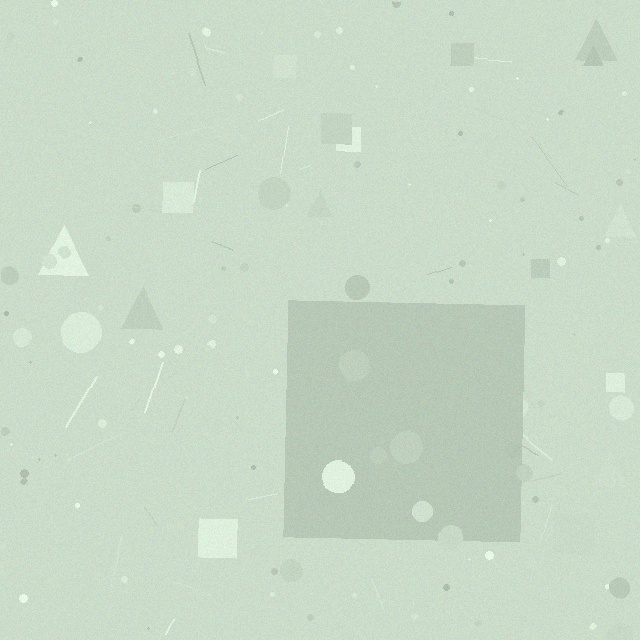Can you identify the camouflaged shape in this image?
The camouflaged shape is a square.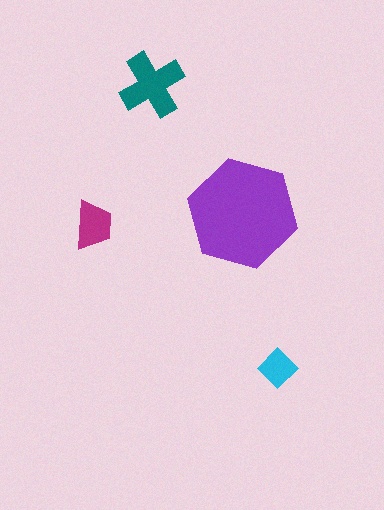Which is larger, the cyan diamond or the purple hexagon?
The purple hexagon.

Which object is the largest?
The purple hexagon.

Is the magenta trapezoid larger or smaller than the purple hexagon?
Smaller.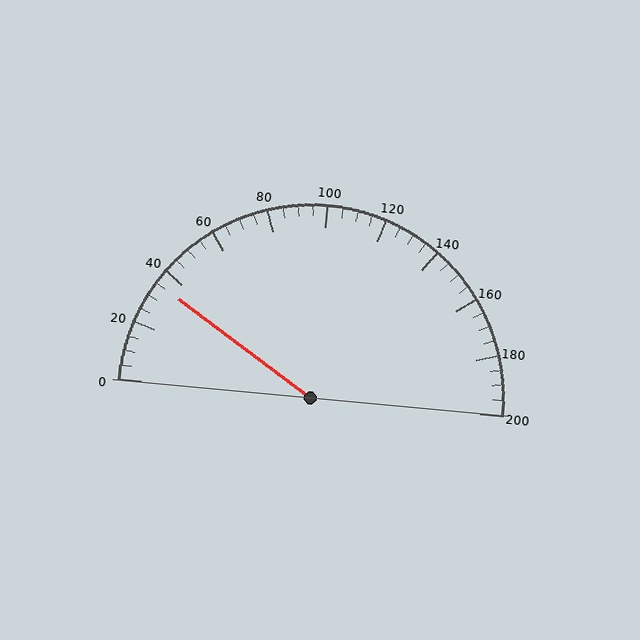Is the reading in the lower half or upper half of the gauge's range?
The reading is in the lower half of the range (0 to 200).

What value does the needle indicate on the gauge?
The needle indicates approximately 35.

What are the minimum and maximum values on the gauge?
The gauge ranges from 0 to 200.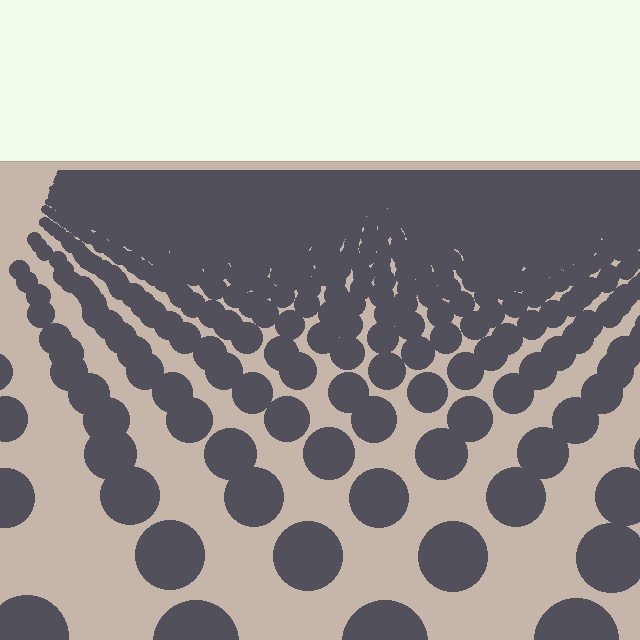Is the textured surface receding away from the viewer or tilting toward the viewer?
The surface is receding away from the viewer. Texture elements get smaller and denser toward the top.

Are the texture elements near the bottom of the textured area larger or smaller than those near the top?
Larger. Near the bottom, elements are closer to the viewer and appear at a bigger on-screen size.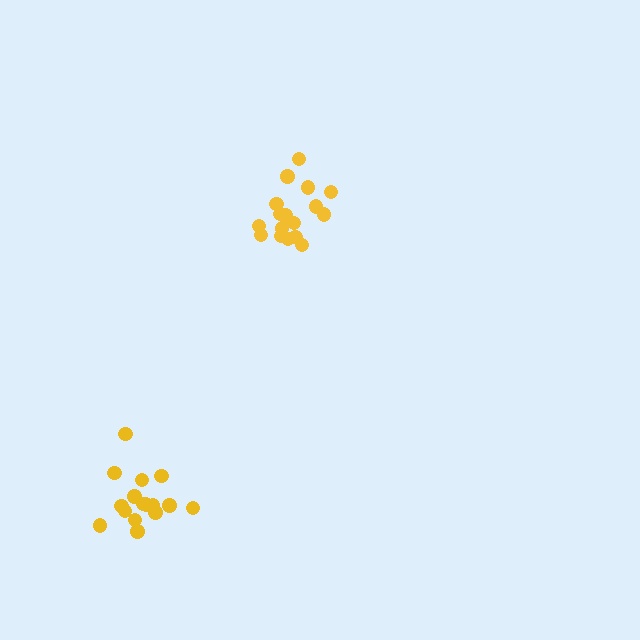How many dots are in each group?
Group 1: 18 dots, Group 2: 16 dots (34 total).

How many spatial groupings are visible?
There are 2 spatial groupings.